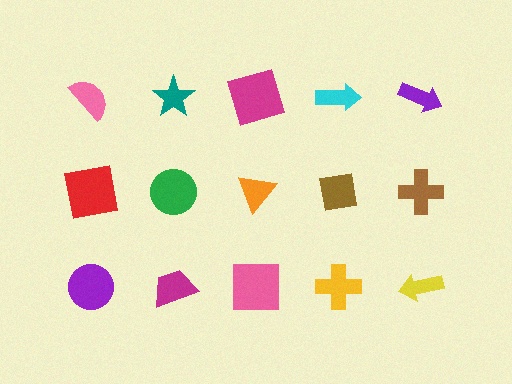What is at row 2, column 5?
A brown cross.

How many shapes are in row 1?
5 shapes.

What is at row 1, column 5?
A purple arrow.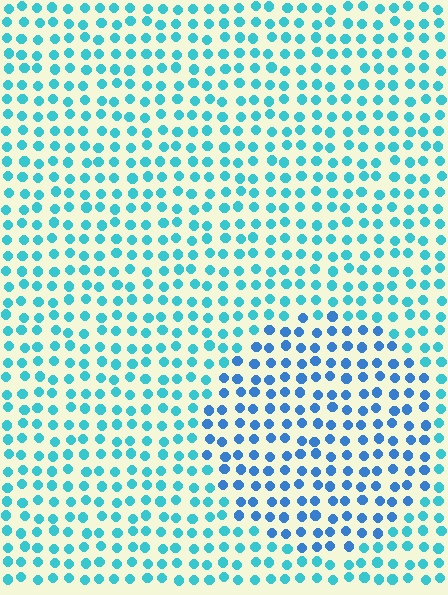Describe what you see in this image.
The image is filled with small cyan elements in a uniform arrangement. A circle-shaped region is visible where the elements are tinted to a slightly different hue, forming a subtle color boundary.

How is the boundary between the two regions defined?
The boundary is defined purely by a slight shift in hue (about 29 degrees). Spacing, size, and orientation are identical on both sides.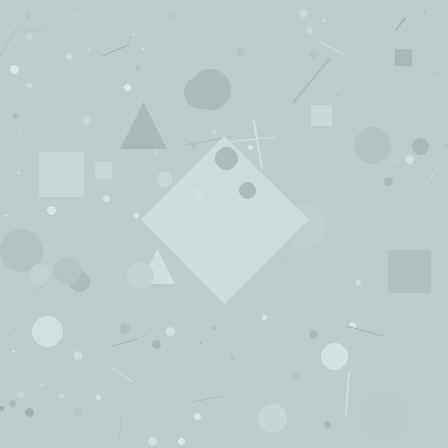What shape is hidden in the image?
A diamond is hidden in the image.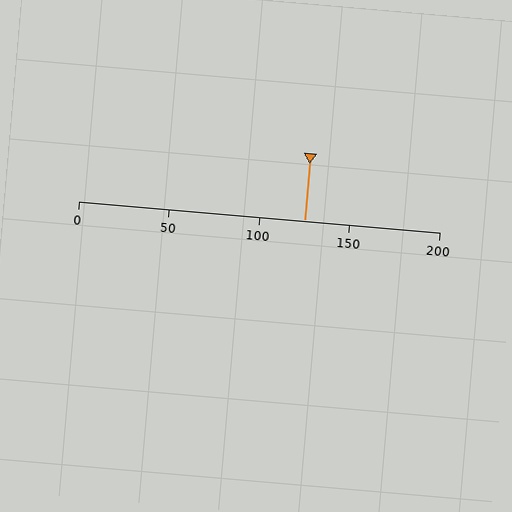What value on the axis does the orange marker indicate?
The marker indicates approximately 125.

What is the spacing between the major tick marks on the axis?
The major ticks are spaced 50 apart.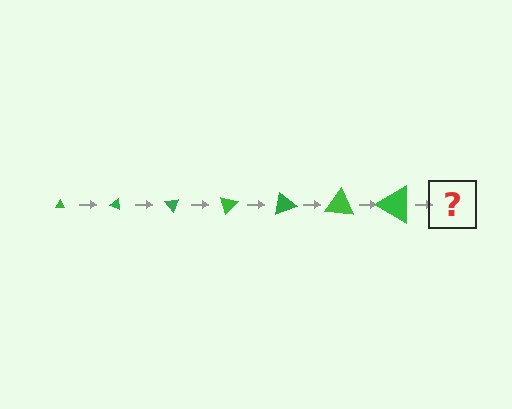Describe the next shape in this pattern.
It should be a triangle, larger than the previous one and rotated 175 degrees from the start.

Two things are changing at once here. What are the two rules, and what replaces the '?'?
The two rules are that the triangle grows larger each step and it rotates 25 degrees each step. The '?' should be a triangle, larger than the previous one and rotated 175 degrees from the start.